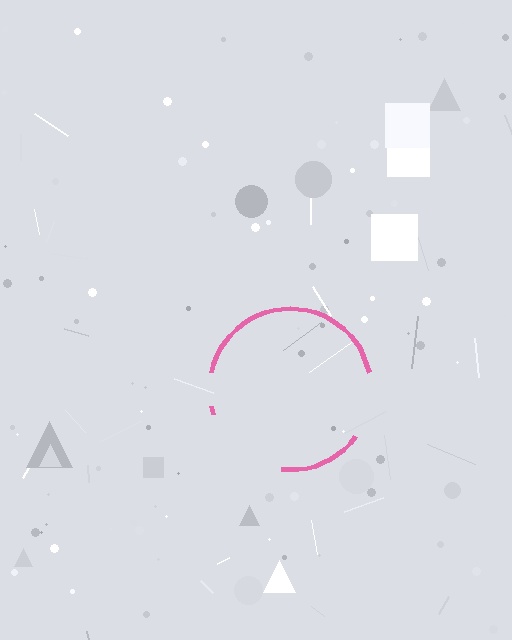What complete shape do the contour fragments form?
The contour fragments form a circle.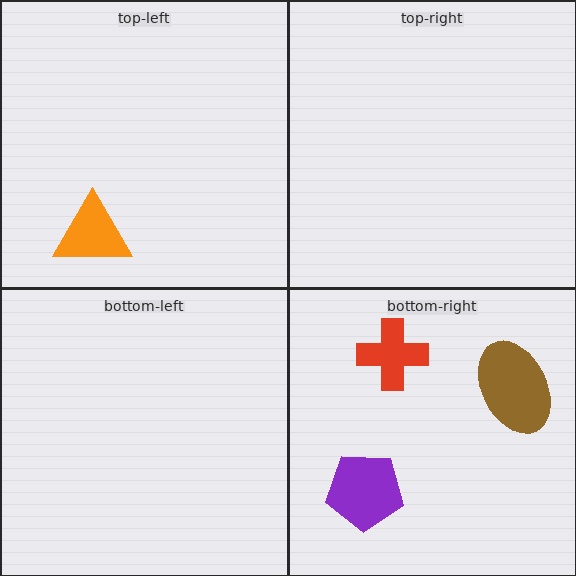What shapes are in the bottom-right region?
The red cross, the purple pentagon, the brown ellipse.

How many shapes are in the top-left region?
1.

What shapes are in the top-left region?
The orange triangle.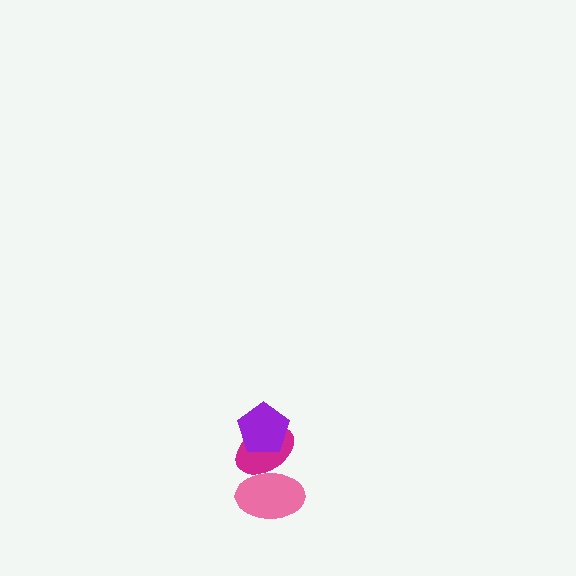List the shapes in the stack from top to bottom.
From top to bottom: the purple pentagon, the magenta ellipse, the pink ellipse.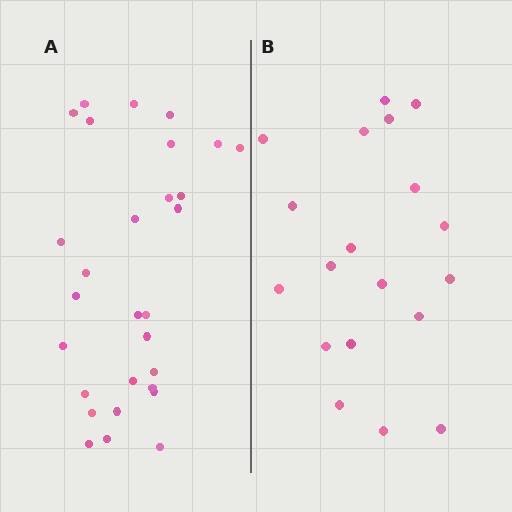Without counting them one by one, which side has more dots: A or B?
Region A (the left region) has more dots.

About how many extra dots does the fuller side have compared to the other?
Region A has roughly 10 or so more dots than region B.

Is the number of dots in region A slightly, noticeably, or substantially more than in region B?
Region A has substantially more. The ratio is roughly 1.5 to 1.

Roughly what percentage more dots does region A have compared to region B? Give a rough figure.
About 55% more.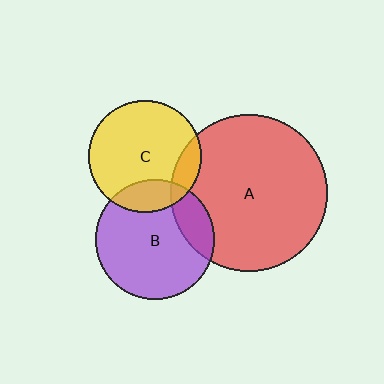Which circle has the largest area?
Circle A (red).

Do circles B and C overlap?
Yes.